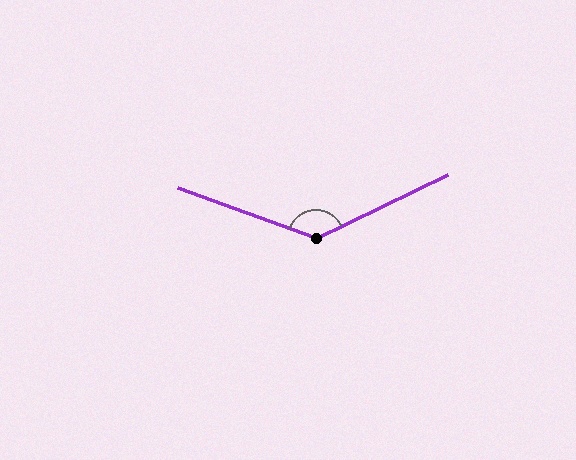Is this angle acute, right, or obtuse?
It is obtuse.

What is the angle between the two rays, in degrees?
Approximately 134 degrees.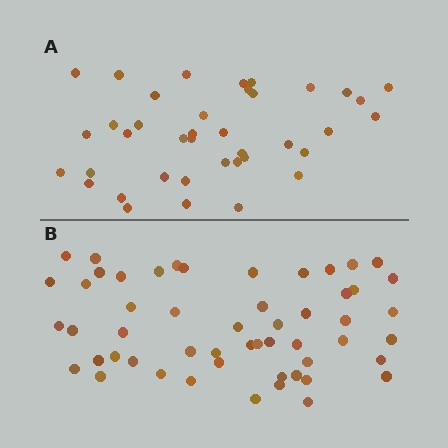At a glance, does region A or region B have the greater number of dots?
Region B (the bottom region) has more dots.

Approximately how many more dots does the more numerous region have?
Region B has approximately 15 more dots than region A.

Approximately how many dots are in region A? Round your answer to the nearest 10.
About 40 dots. (The exact count is 39, which rounds to 40.)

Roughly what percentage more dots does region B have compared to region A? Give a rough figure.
About 35% more.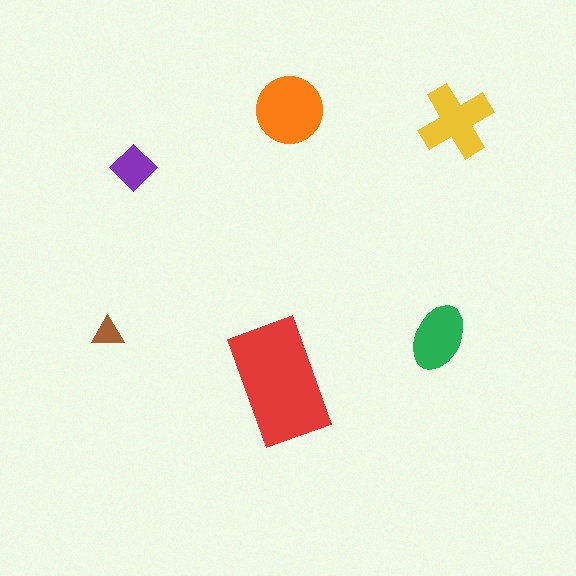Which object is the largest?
The red rectangle.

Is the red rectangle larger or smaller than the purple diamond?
Larger.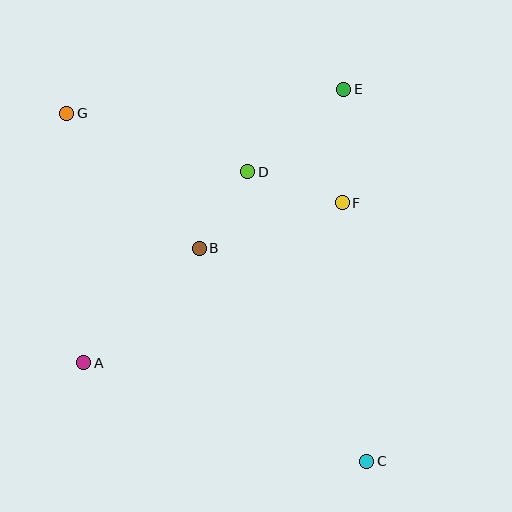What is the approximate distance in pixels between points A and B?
The distance between A and B is approximately 163 pixels.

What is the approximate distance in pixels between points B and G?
The distance between B and G is approximately 189 pixels.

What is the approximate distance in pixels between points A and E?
The distance between A and E is approximately 377 pixels.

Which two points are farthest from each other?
Points C and G are farthest from each other.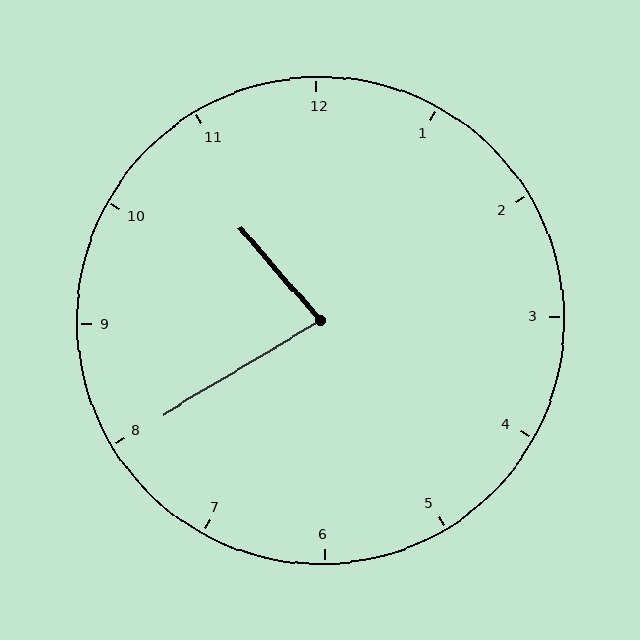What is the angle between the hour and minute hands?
Approximately 80 degrees.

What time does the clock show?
10:40.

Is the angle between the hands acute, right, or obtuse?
It is acute.